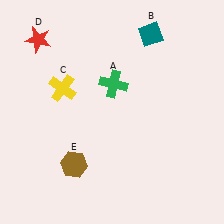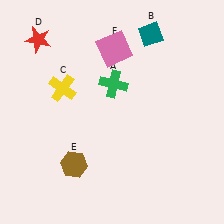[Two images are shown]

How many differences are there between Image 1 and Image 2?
There is 1 difference between the two images.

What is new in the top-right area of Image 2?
A pink square (F) was added in the top-right area of Image 2.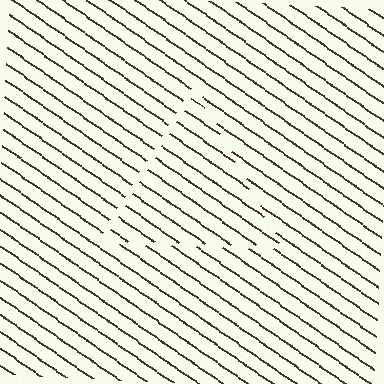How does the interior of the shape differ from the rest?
The interior of the shape contains the same grating, shifted by half a period — the contour is defined by the phase discontinuity where line-ends from the inner and outer gratings abut.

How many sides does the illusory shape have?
3 sides — the line-ends trace a triangle.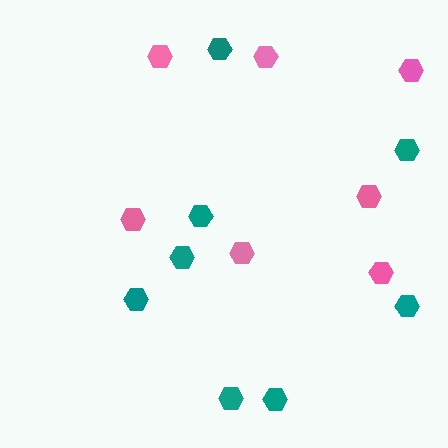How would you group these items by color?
There are 2 groups: one group of pink hexagons (7) and one group of teal hexagons (8).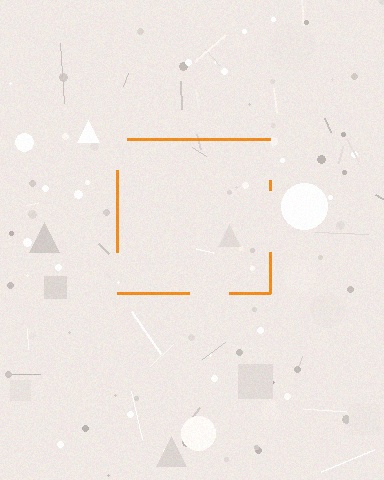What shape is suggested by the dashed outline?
The dashed outline suggests a square.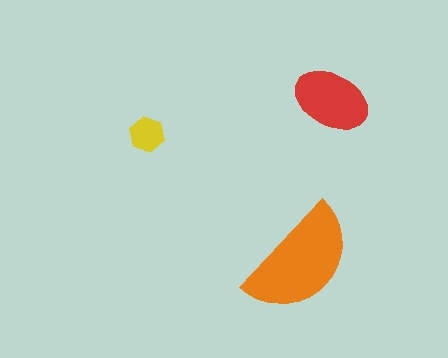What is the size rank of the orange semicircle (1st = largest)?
1st.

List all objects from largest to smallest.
The orange semicircle, the red ellipse, the yellow hexagon.